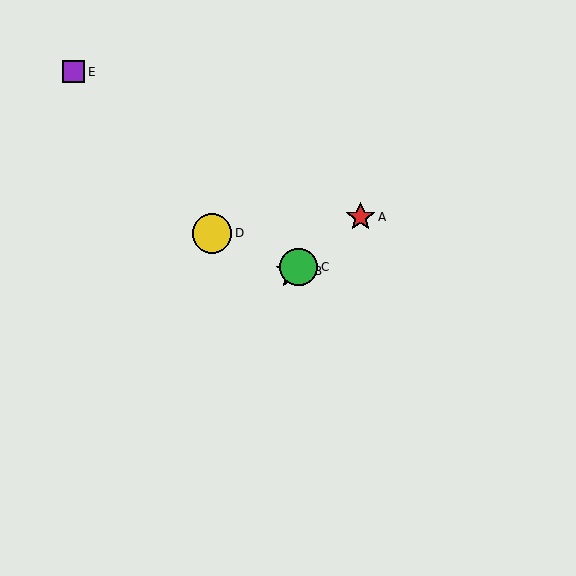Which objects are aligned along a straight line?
Objects A, B, C are aligned along a straight line.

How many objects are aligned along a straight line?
3 objects (A, B, C) are aligned along a straight line.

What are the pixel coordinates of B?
Object B is at (293, 271).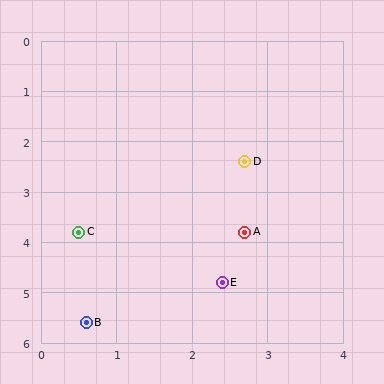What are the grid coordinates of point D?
Point D is at approximately (2.7, 2.4).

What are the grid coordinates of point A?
Point A is at approximately (2.7, 3.8).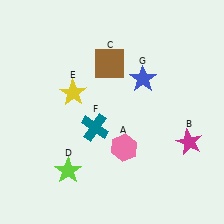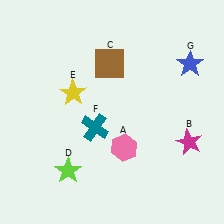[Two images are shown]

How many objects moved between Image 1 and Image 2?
1 object moved between the two images.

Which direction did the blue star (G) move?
The blue star (G) moved right.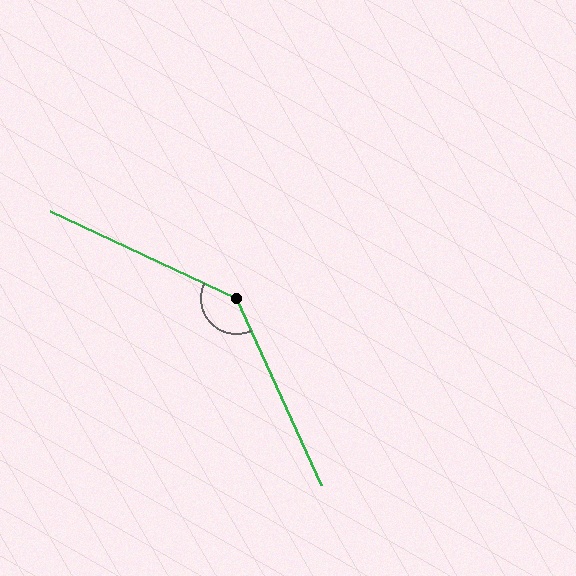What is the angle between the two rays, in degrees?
Approximately 140 degrees.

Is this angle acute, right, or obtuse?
It is obtuse.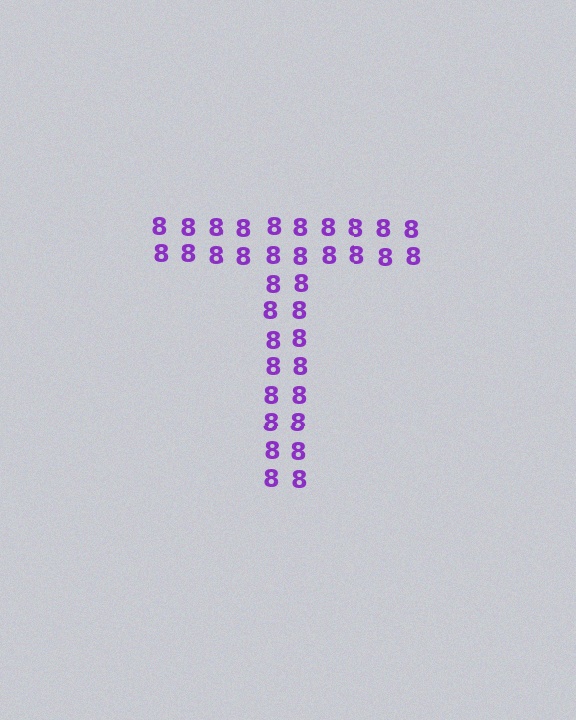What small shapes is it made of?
It is made of small digit 8's.